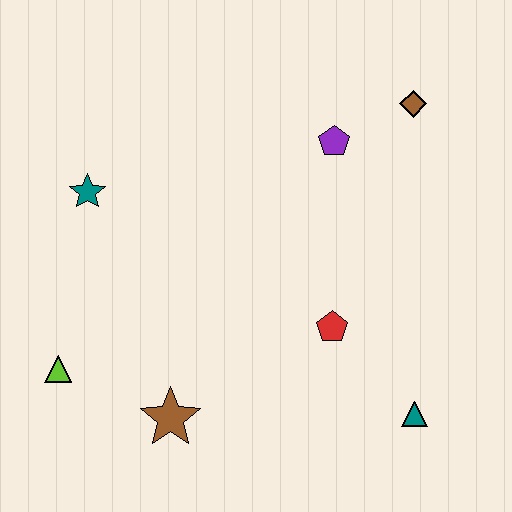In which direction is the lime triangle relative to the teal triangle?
The lime triangle is to the left of the teal triangle.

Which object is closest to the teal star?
The lime triangle is closest to the teal star.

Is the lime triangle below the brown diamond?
Yes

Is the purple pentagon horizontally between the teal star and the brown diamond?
Yes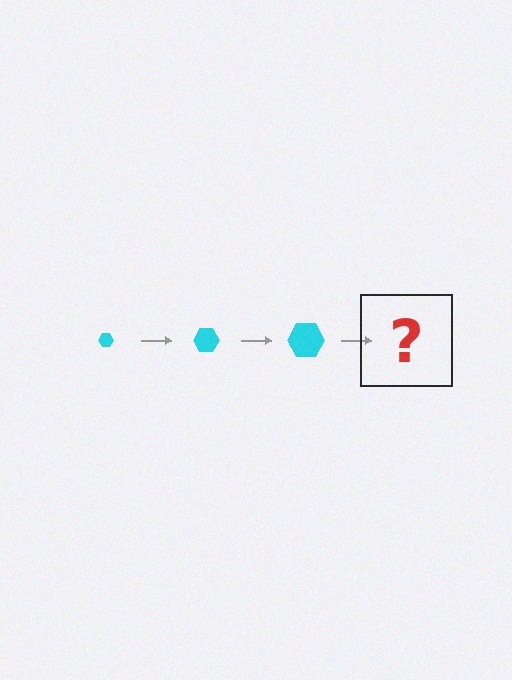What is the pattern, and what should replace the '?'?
The pattern is that the hexagon gets progressively larger each step. The '?' should be a cyan hexagon, larger than the previous one.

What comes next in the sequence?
The next element should be a cyan hexagon, larger than the previous one.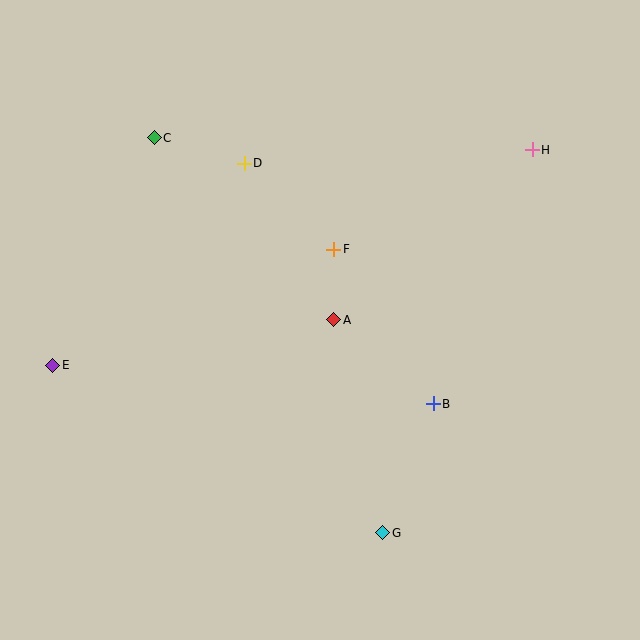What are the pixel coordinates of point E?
Point E is at (53, 365).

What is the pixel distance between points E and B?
The distance between E and B is 382 pixels.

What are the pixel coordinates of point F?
Point F is at (334, 249).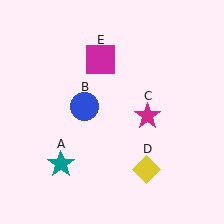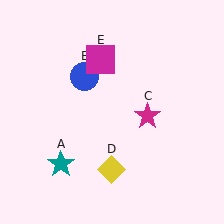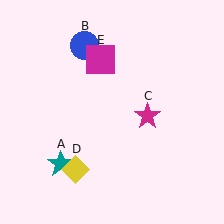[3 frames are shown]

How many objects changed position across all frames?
2 objects changed position: blue circle (object B), yellow diamond (object D).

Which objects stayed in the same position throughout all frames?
Teal star (object A) and magenta star (object C) and magenta square (object E) remained stationary.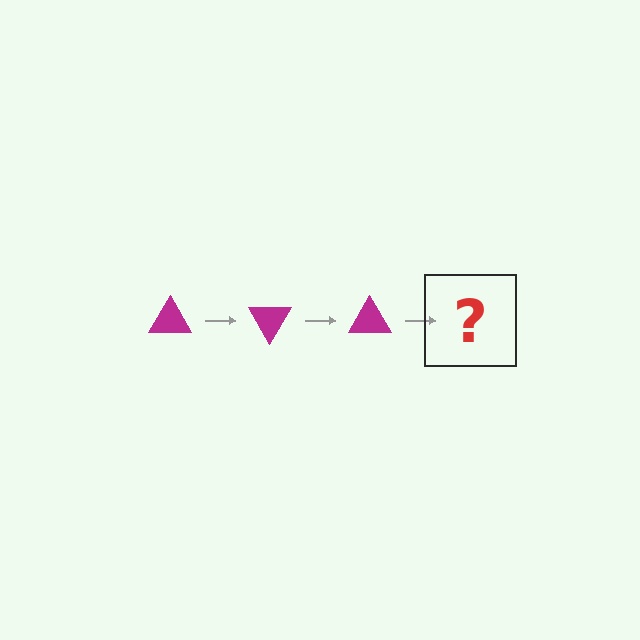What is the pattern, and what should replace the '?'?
The pattern is that the triangle rotates 60 degrees each step. The '?' should be a magenta triangle rotated 180 degrees.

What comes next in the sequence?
The next element should be a magenta triangle rotated 180 degrees.